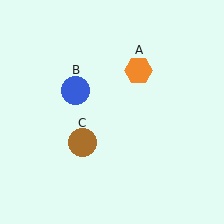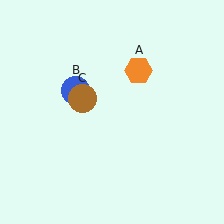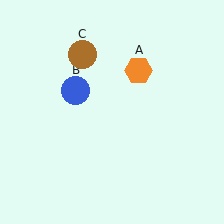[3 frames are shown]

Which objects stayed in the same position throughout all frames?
Orange hexagon (object A) and blue circle (object B) remained stationary.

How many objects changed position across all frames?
1 object changed position: brown circle (object C).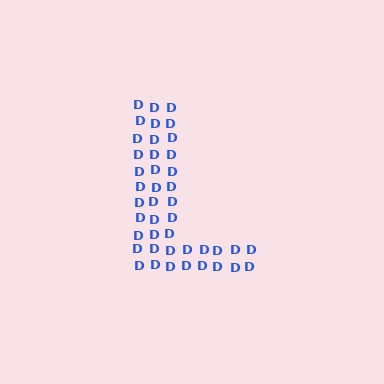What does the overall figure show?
The overall figure shows the letter L.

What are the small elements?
The small elements are letter D's.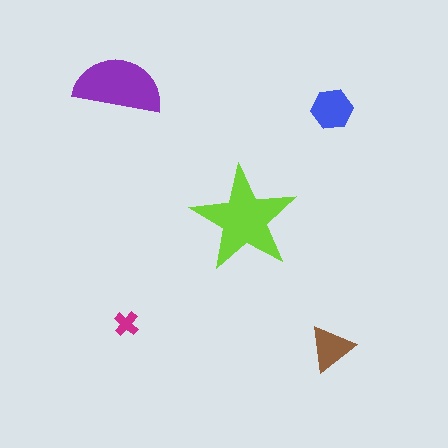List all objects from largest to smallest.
The lime star, the purple semicircle, the blue hexagon, the brown triangle, the magenta cross.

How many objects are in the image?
There are 5 objects in the image.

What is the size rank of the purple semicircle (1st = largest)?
2nd.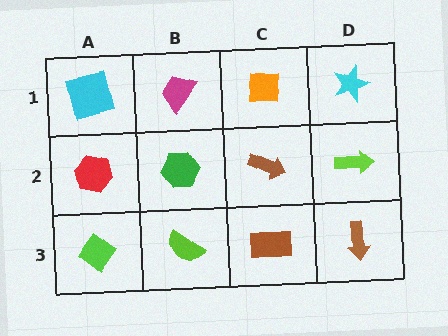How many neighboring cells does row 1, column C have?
3.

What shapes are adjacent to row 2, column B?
A magenta trapezoid (row 1, column B), a lime semicircle (row 3, column B), a red hexagon (row 2, column A), a brown arrow (row 2, column C).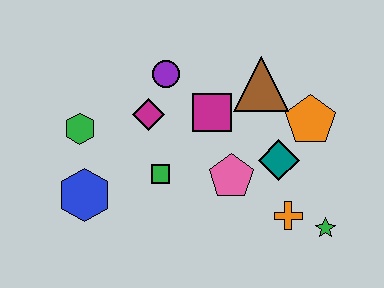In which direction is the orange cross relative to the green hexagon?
The orange cross is to the right of the green hexagon.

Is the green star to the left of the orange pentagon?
No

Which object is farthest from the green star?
The green hexagon is farthest from the green star.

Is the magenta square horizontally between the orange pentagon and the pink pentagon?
No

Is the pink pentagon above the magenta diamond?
No